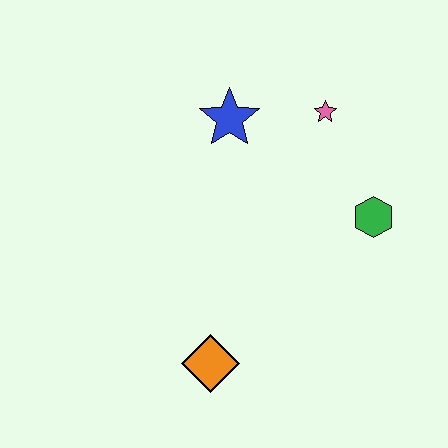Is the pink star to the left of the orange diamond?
No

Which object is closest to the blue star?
The pink star is closest to the blue star.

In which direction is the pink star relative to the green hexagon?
The pink star is above the green hexagon.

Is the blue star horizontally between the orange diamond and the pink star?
Yes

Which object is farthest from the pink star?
The orange diamond is farthest from the pink star.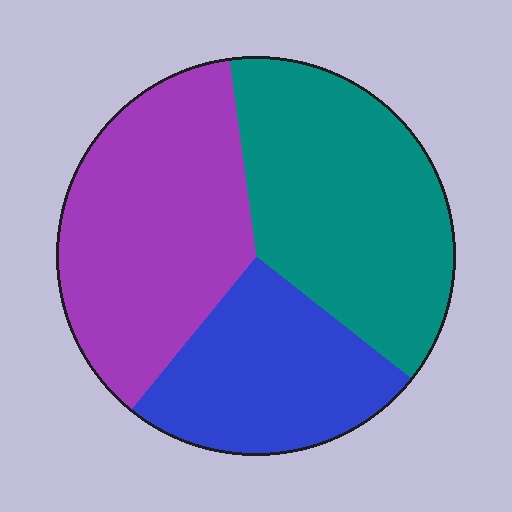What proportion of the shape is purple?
Purple takes up about three eighths (3/8) of the shape.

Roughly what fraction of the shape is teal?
Teal covers around 40% of the shape.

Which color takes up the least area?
Blue, at roughly 25%.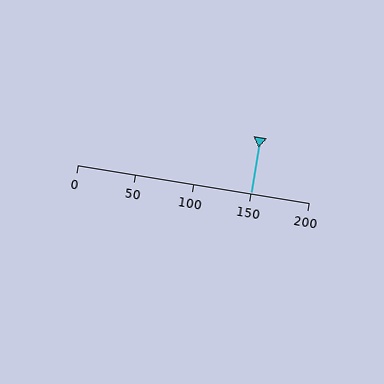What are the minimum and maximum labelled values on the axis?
The axis runs from 0 to 200.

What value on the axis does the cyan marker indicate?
The marker indicates approximately 150.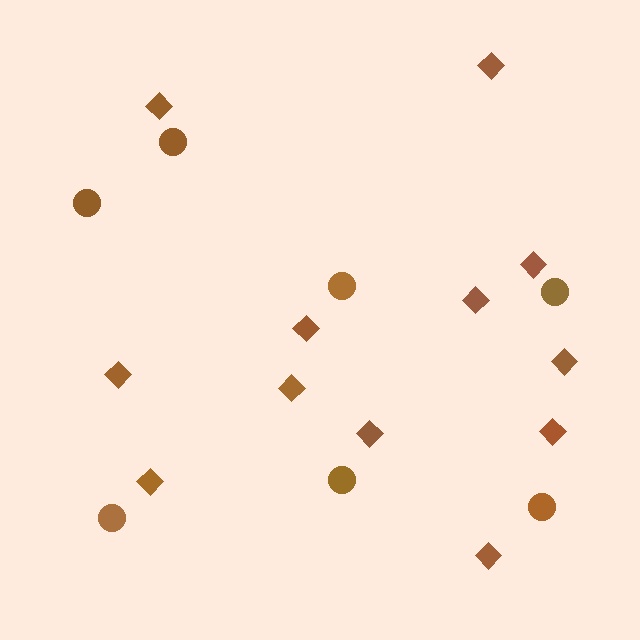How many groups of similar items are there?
There are 2 groups: one group of diamonds (12) and one group of circles (7).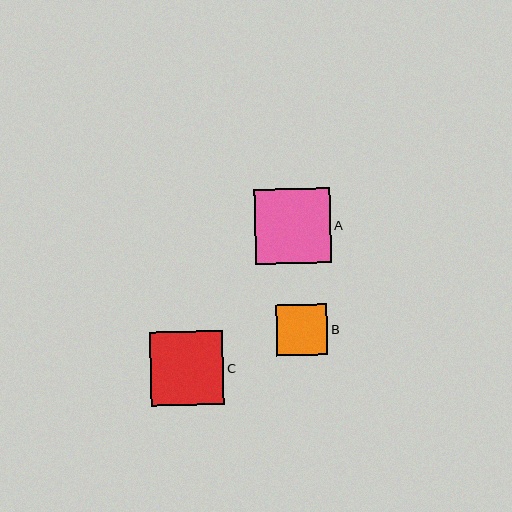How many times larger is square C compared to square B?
Square C is approximately 1.4 times the size of square B.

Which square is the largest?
Square A is the largest with a size of approximately 76 pixels.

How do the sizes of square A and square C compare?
Square A and square C are approximately the same size.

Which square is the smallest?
Square B is the smallest with a size of approximately 51 pixels.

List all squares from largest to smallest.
From largest to smallest: A, C, B.